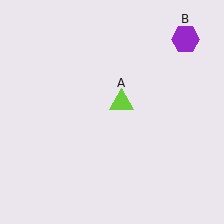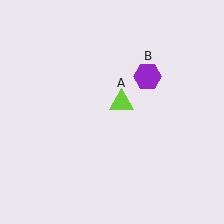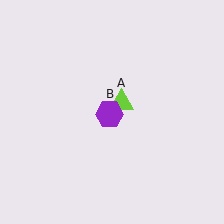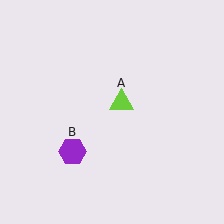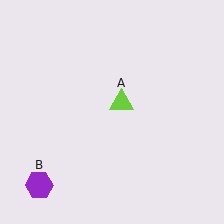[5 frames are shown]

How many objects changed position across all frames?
1 object changed position: purple hexagon (object B).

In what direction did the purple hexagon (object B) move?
The purple hexagon (object B) moved down and to the left.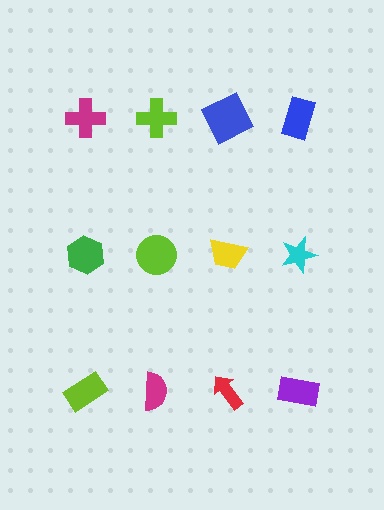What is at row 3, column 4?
A purple rectangle.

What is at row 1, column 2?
A lime cross.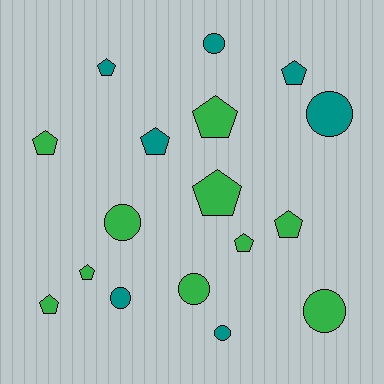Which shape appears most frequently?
Pentagon, with 10 objects.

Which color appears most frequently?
Green, with 10 objects.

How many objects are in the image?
There are 17 objects.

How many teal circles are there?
There are 4 teal circles.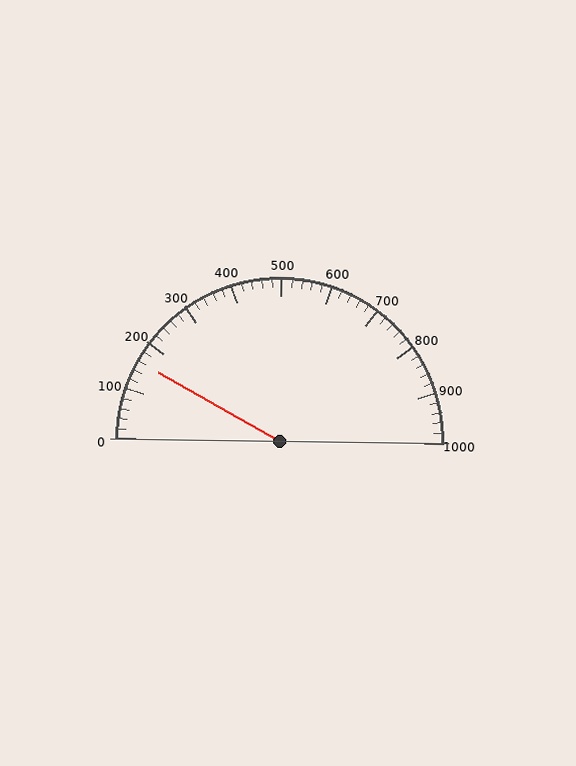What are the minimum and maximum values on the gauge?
The gauge ranges from 0 to 1000.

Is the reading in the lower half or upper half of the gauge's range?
The reading is in the lower half of the range (0 to 1000).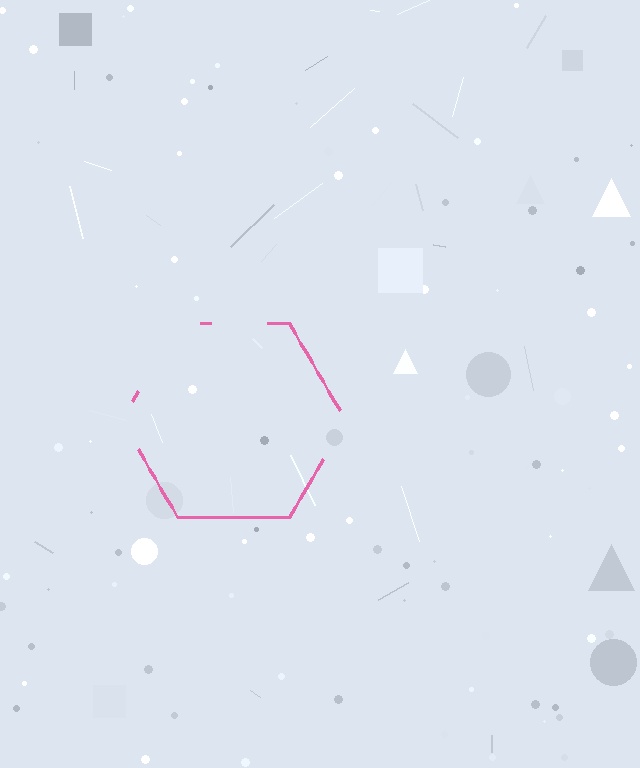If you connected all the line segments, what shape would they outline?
They would outline a hexagon.